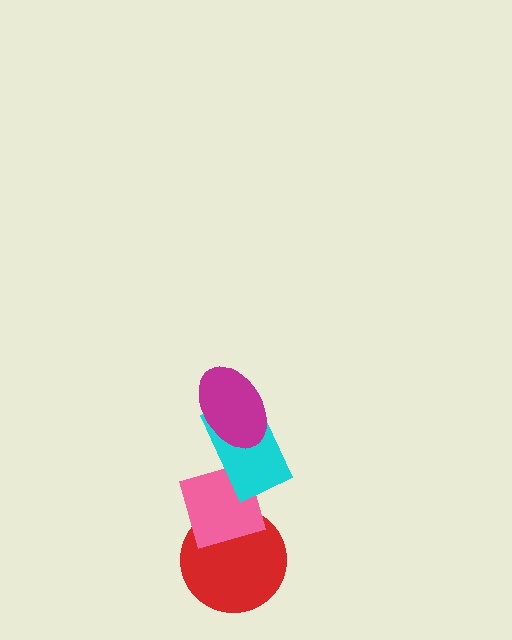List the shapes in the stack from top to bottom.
From top to bottom: the magenta ellipse, the cyan rectangle, the pink diamond, the red circle.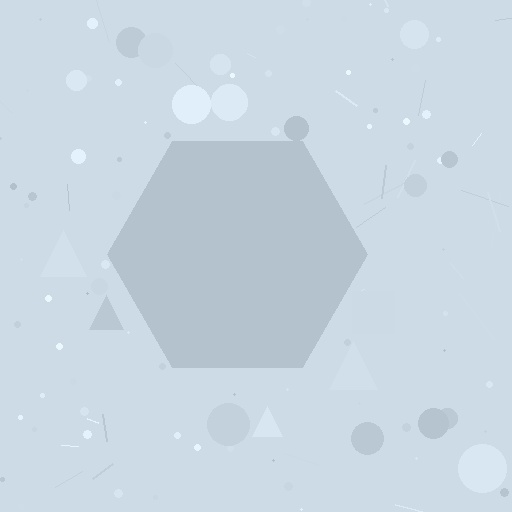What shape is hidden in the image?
A hexagon is hidden in the image.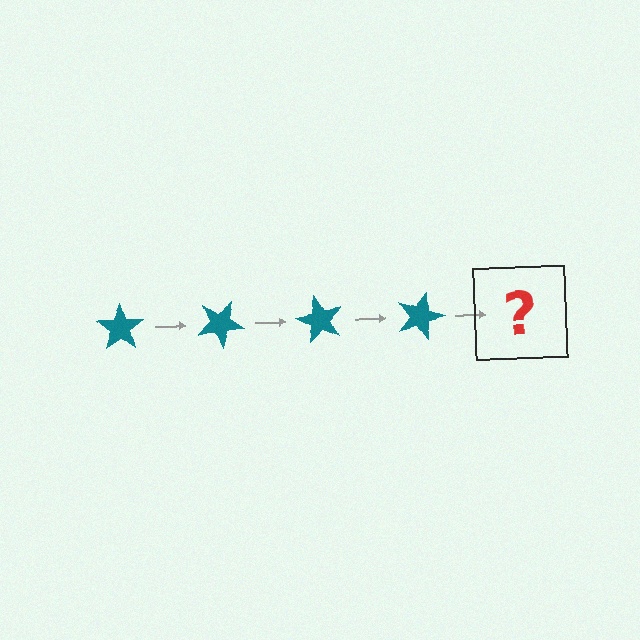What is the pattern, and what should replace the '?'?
The pattern is that the star rotates 30 degrees each step. The '?' should be a teal star rotated 120 degrees.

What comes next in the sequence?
The next element should be a teal star rotated 120 degrees.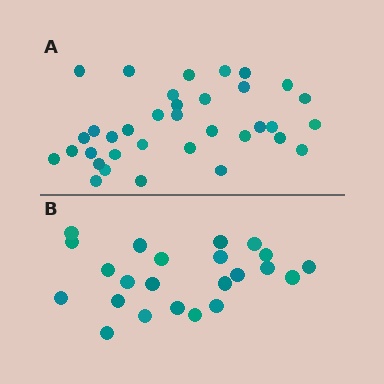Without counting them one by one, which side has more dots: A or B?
Region A (the top region) has more dots.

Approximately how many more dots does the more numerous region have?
Region A has roughly 12 or so more dots than region B.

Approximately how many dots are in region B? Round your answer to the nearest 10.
About 20 dots. (The exact count is 23, which rounds to 20.)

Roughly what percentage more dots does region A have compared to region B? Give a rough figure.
About 50% more.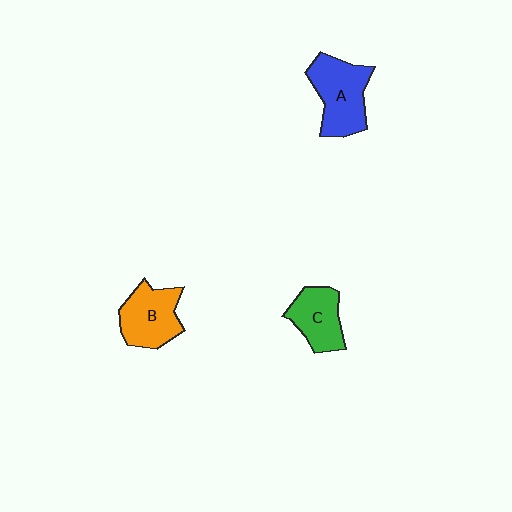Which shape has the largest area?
Shape A (blue).